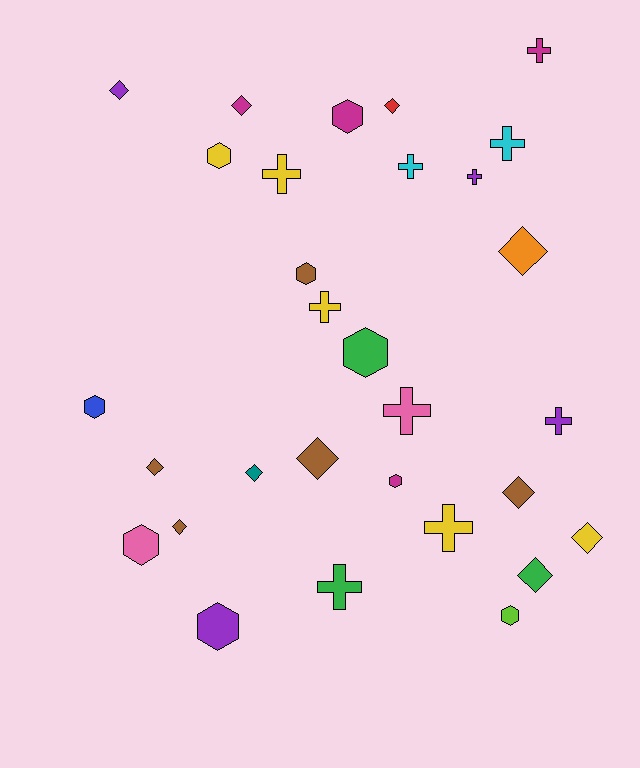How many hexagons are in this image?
There are 9 hexagons.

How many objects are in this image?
There are 30 objects.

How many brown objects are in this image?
There are 5 brown objects.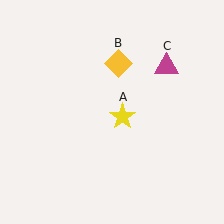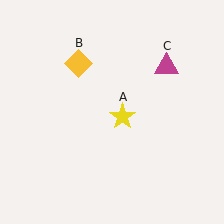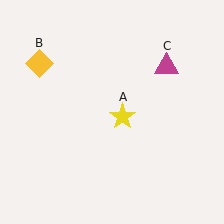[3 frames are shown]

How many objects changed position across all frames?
1 object changed position: yellow diamond (object B).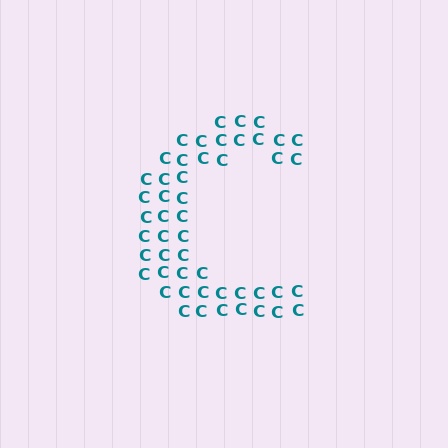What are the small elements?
The small elements are letter C's.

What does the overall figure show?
The overall figure shows the letter C.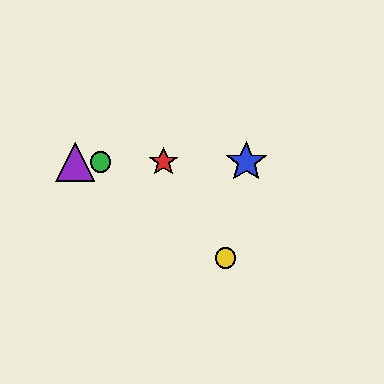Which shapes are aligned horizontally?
The red star, the blue star, the green circle, the purple triangle are aligned horizontally.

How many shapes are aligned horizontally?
4 shapes (the red star, the blue star, the green circle, the purple triangle) are aligned horizontally.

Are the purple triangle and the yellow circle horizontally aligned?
No, the purple triangle is at y≈162 and the yellow circle is at y≈258.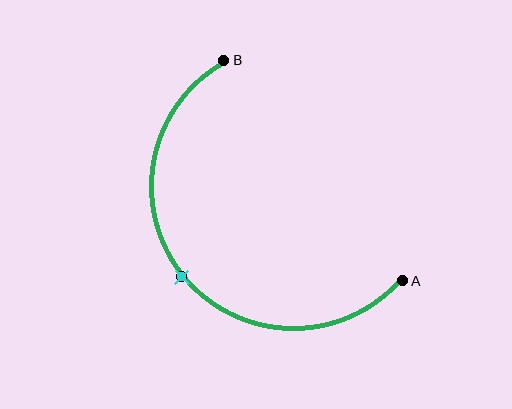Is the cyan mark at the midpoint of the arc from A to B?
Yes. The cyan mark lies on the arc at equal arc-length from both A and B — it is the arc midpoint.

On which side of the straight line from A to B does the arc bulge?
The arc bulges below and to the left of the straight line connecting A and B.